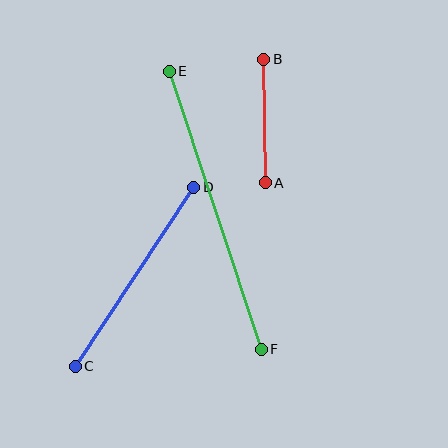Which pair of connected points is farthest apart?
Points E and F are farthest apart.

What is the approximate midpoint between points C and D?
The midpoint is at approximately (135, 277) pixels.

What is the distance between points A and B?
The distance is approximately 123 pixels.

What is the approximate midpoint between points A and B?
The midpoint is at approximately (264, 121) pixels.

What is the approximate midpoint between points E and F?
The midpoint is at approximately (215, 210) pixels.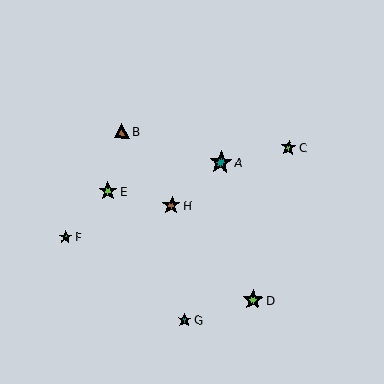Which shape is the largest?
The teal star (labeled A) is the largest.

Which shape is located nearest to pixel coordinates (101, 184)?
The lime star (labeled E) at (108, 191) is nearest to that location.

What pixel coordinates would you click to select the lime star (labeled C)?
Click at (289, 148) to select the lime star C.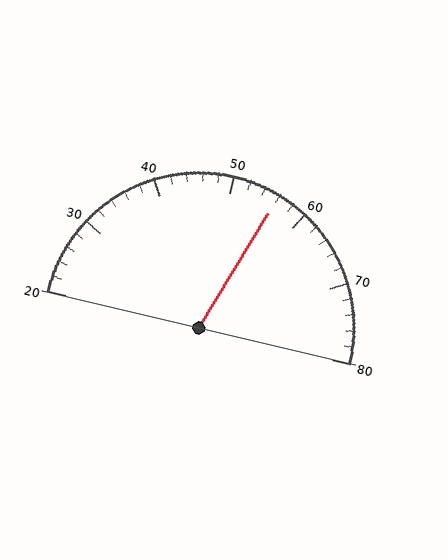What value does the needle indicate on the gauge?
The needle indicates approximately 56.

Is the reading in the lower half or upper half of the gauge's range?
The reading is in the upper half of the range (20 to 80).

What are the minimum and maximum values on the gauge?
The gauge ranges from 20 to 80.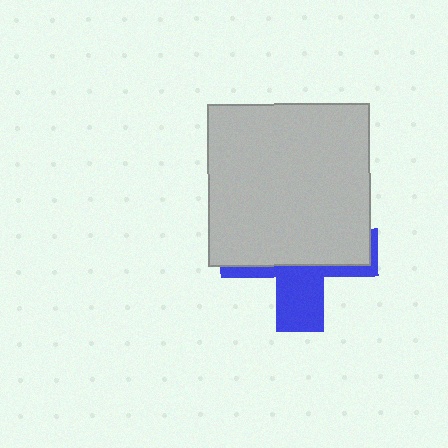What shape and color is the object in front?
The object in front is a light gray square.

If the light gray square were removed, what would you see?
You would see the complete blue cross.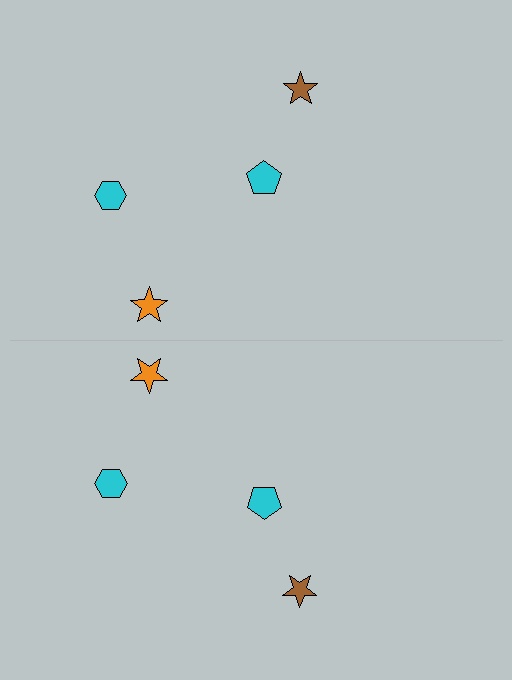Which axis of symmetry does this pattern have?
The pattern has a horizontal axis of symmetry running through the center of the image.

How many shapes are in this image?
There are 8 shapes in this image.